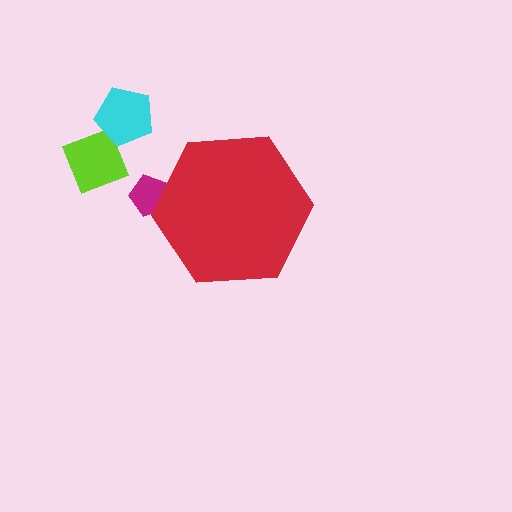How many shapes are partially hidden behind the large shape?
1 shape is partially hidden.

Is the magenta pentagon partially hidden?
Yes, the magenta pentagon is partially hidden behind the red hexagon.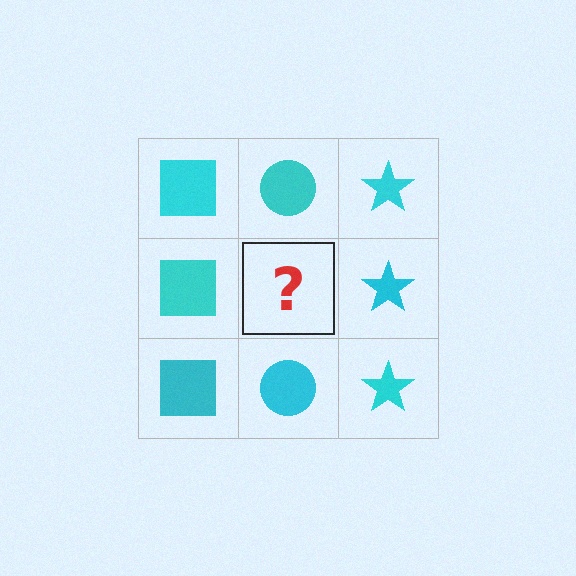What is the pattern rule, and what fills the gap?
The rule is that each column has a consistent shape. The gap should be filled with a cyan circle.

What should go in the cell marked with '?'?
The missing cell should contain a cyan circle.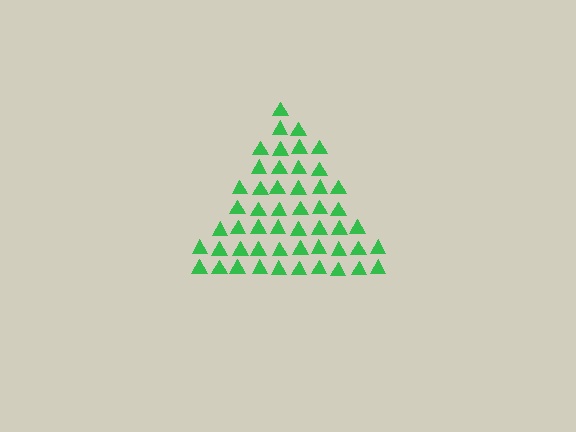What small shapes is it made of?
It is made of small triangles.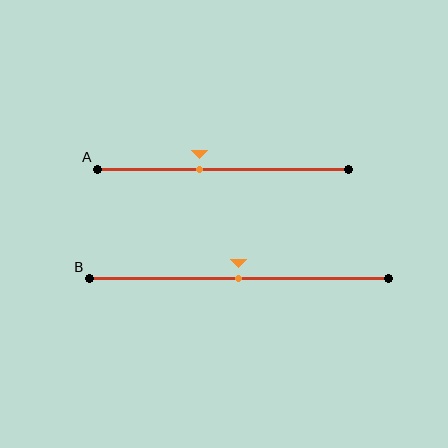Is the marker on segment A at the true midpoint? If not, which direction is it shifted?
No, the marker on segment A is shifted to the left by about 9% of the segment length.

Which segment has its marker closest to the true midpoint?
Segment B has its marker closest to the true midpoint.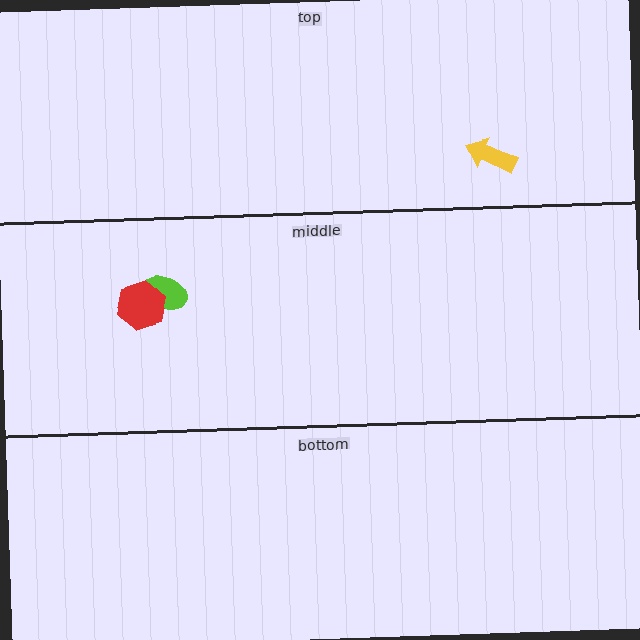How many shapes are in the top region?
1.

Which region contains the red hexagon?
The middle region.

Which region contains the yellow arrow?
The top region.